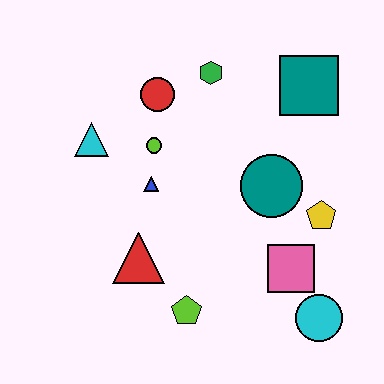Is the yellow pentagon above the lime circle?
No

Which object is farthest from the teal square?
The lime pentagon is farthest from the teal square.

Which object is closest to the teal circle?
The yellow pentagon is closest to the teal circle.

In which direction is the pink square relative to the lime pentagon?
The pink square is to the right of the lime pentagon.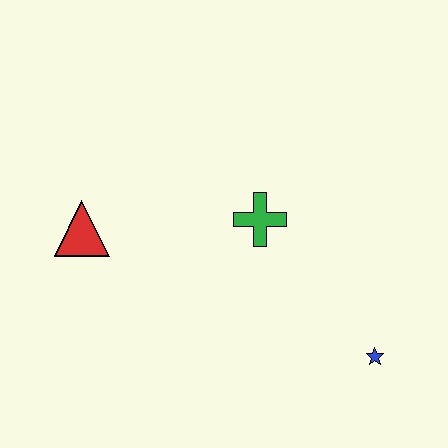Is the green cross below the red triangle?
No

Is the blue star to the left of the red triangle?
No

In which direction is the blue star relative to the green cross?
The blue star is below the green cross.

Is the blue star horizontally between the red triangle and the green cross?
No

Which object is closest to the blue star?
The green cross is closest to the blue star.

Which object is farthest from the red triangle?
The blue star is farthest from the red triangle.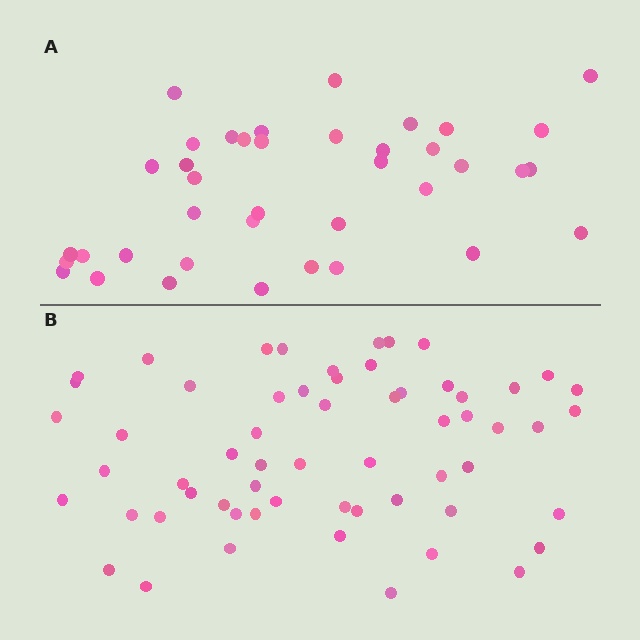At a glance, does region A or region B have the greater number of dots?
Region B (the bottom region) has more dots.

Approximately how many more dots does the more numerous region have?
Region B has approximately 20 more dots than region A.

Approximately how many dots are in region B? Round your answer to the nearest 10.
About 60 dots.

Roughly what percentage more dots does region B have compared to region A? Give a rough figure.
About 55% more.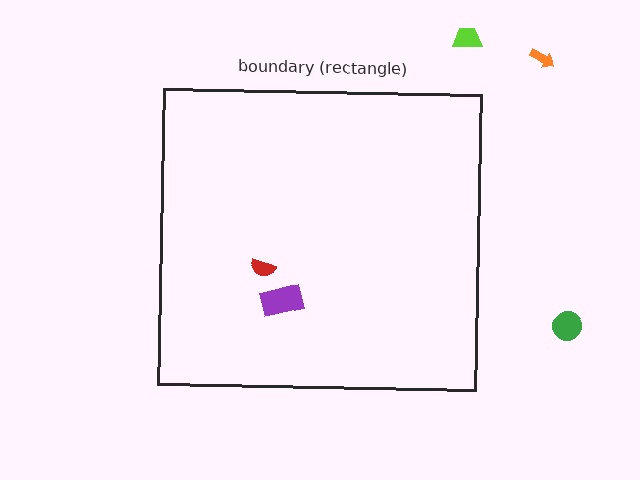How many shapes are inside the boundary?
2 inside, 3 outside.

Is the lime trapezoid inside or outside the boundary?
Outside.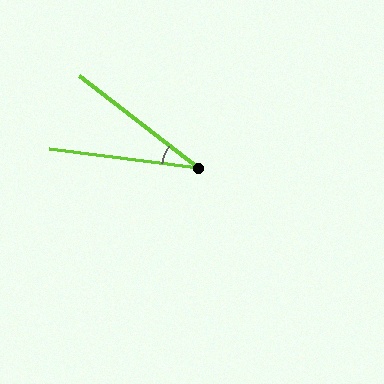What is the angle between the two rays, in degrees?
Approximately 30 degrees.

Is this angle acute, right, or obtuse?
It is acute.